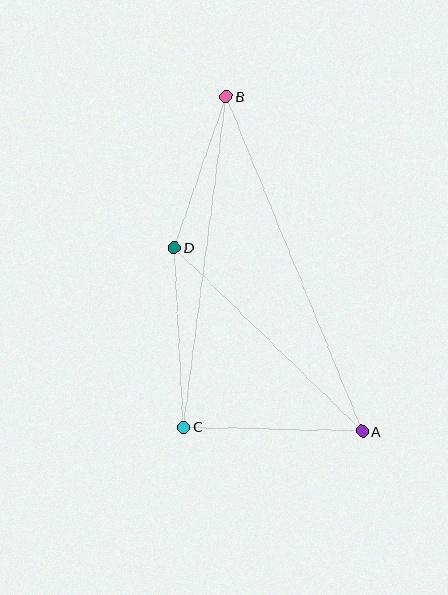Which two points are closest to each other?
Points B and D are closest to each other.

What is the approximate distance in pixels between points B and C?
The distance between B and C is approximately 333 pixels.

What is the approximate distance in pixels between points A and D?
The distance between A and D is approximately 263 pixels.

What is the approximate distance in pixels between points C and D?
The distance between C and D is approximately 179 pixels.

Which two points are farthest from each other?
Points A and B are farthest from each other.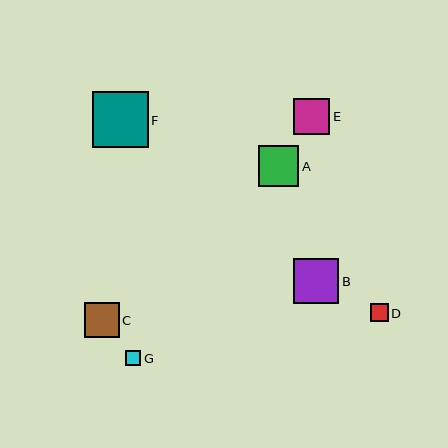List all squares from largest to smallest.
From largest to smallest: F, B, A, E, C, D, G.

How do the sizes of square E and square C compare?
Square E and square C are approximately the same size.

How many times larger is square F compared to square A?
Square F is approximately 1.4 times the size of square A.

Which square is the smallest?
Square G is the smallest with a size of approximately 15 pixels.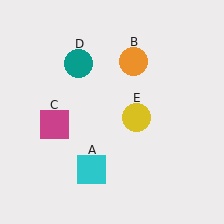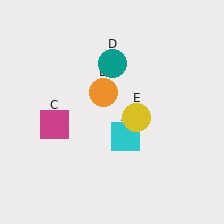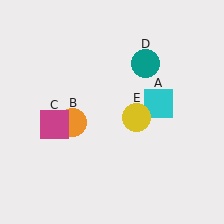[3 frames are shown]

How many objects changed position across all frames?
3 objects changed position: cyan square (object A), orange circle (object B), teal circle (object D).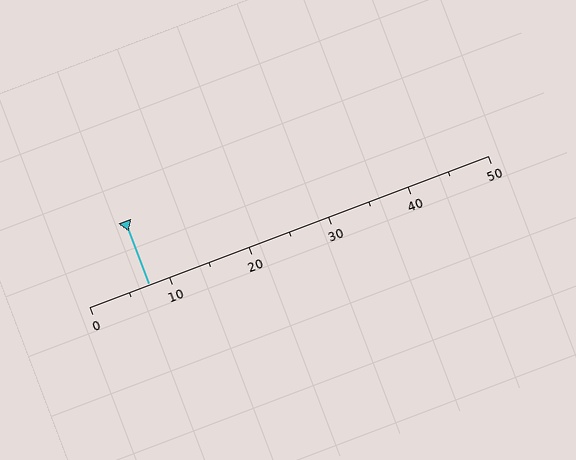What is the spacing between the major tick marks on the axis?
The major ticks are spaced 10 apart.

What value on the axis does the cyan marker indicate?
The marker indicates approximately 7.5.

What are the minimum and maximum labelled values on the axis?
The axis runs from 0 to 50.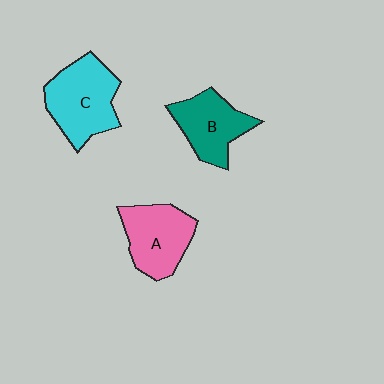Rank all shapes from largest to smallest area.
From largest to smallest: C (cyan), A (pink), B (teal).